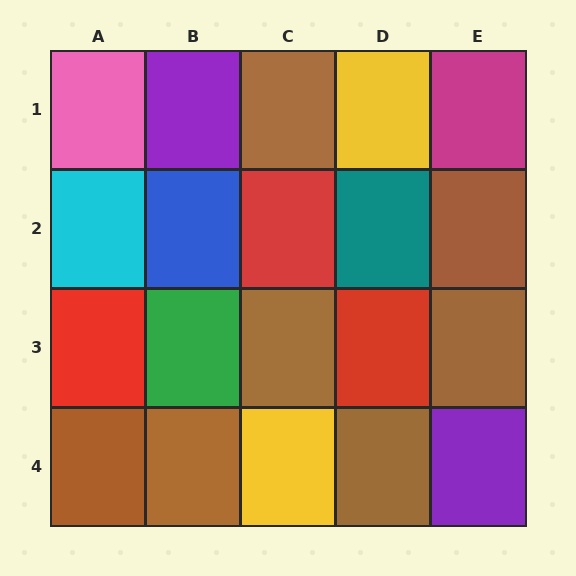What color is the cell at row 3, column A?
Red.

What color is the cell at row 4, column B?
Brown.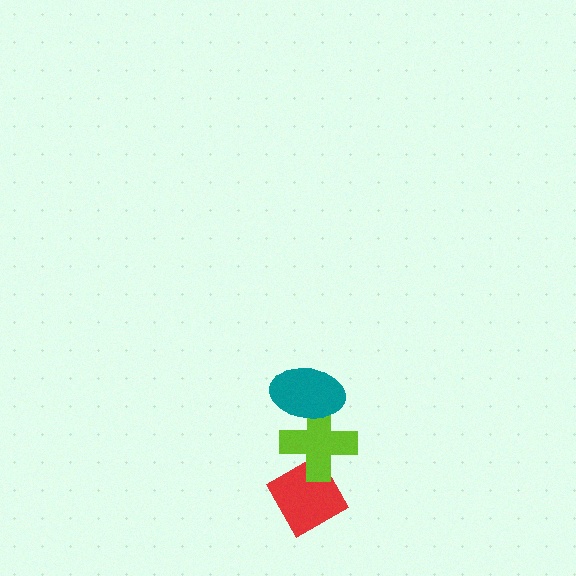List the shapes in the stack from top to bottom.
From top to bottom: the teal ellipse, the lime cross, the red diamond.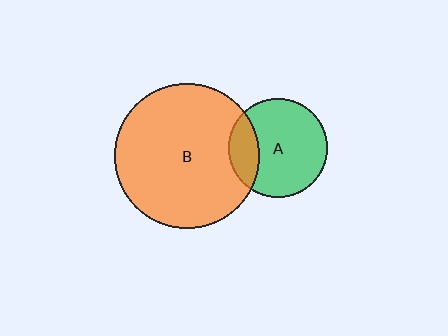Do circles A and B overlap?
Yes.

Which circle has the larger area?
Circle B (orange).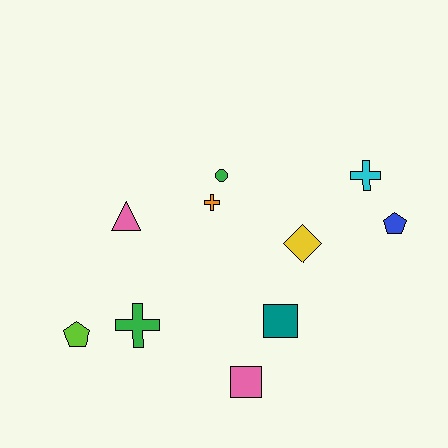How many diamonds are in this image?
There is 1 diamond.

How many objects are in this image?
There are 10 objects.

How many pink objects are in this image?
There are 2 pink objects.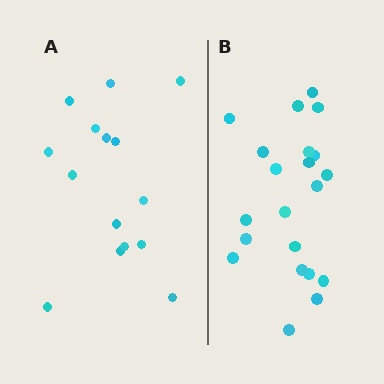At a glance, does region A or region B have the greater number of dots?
Region B (the right region) has more dots.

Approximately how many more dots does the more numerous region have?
Region B has about 6 more dots than region A.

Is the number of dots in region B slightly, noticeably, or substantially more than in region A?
Region B has noticeably more, but not dramatically so. The ratio is roughly 1.4 to 1.